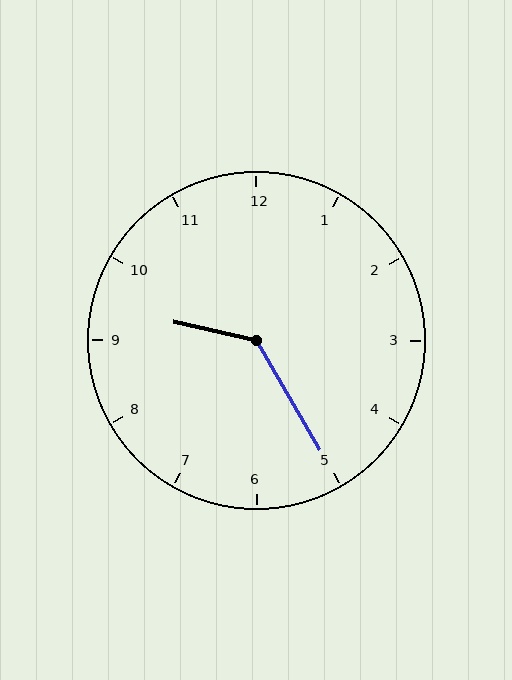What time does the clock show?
9:25.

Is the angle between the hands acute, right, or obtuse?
It is obtuse.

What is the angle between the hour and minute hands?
Approximately 132 degrees.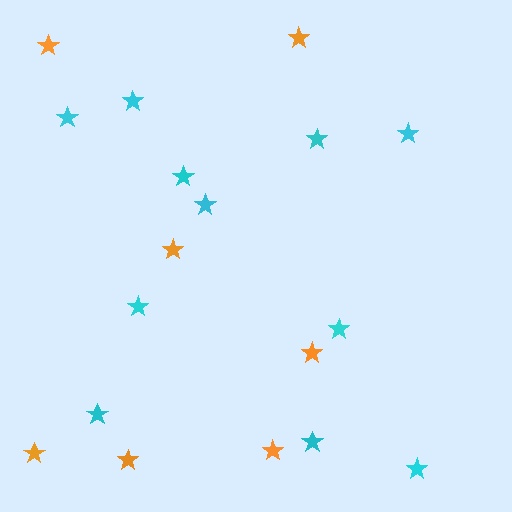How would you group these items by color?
There are 2 groups: one group of cyan stars (11) and one group of orange stars (7).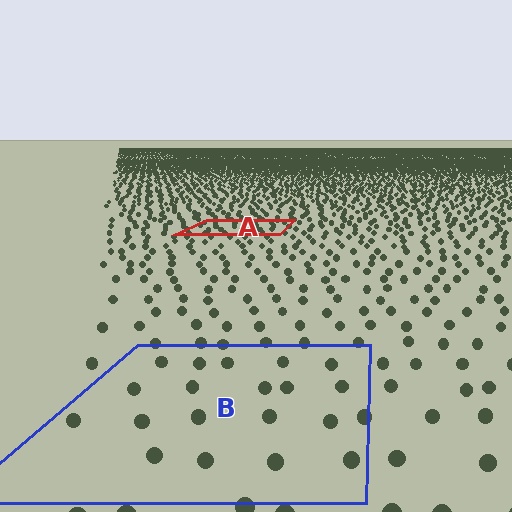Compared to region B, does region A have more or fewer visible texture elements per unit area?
Region A has more texture elements per unit area — they are packed more densely because it is farther away.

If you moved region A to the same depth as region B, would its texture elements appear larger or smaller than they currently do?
They would appear larger. At a closer depth, the same texture elements are projected at a bigger on-screen size.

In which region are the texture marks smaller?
The texture marks are smaller in region A, because it is farther away.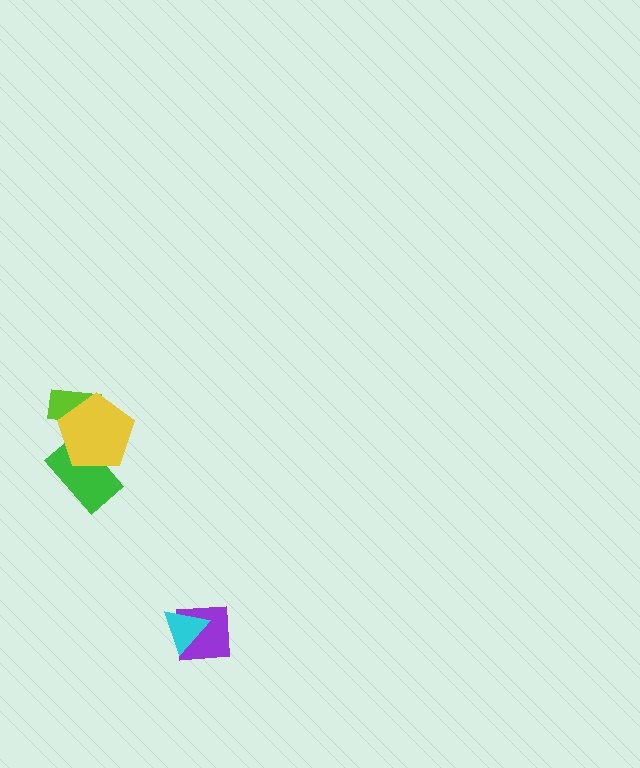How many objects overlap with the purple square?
1 object overlaps with the purple square.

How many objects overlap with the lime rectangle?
1 object overlaps with the lime rectangle.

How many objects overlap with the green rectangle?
1 object overlaps with the green rectangle.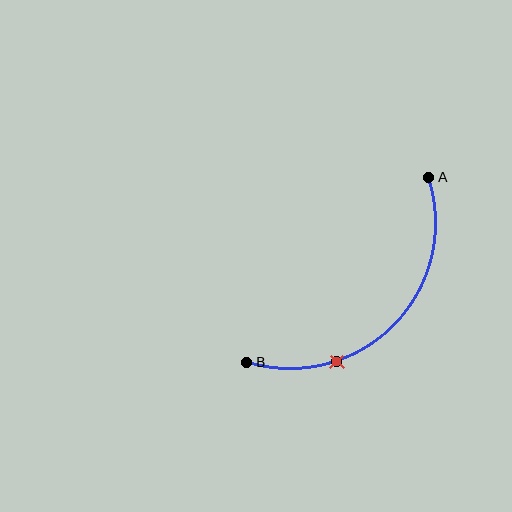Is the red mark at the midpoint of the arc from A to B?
No. The red mark lies on the arc but is closer to endpoint B. The arc midpoint would be at the point on the curve equidistant along the arc from both A and B.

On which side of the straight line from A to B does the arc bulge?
The arc bulges below and to the right of the straight line connecting A and B.